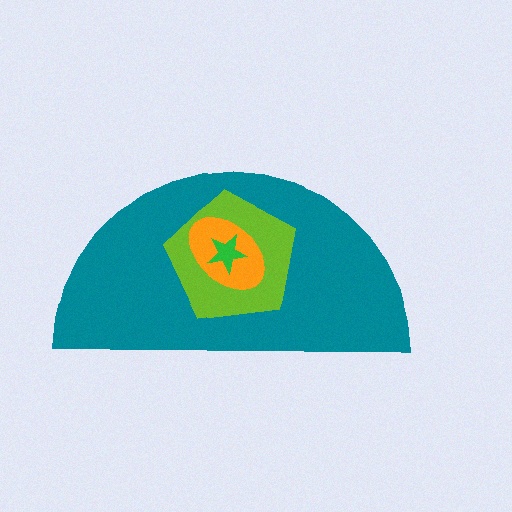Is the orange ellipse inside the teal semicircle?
Yes.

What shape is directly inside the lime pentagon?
The orange ellipse.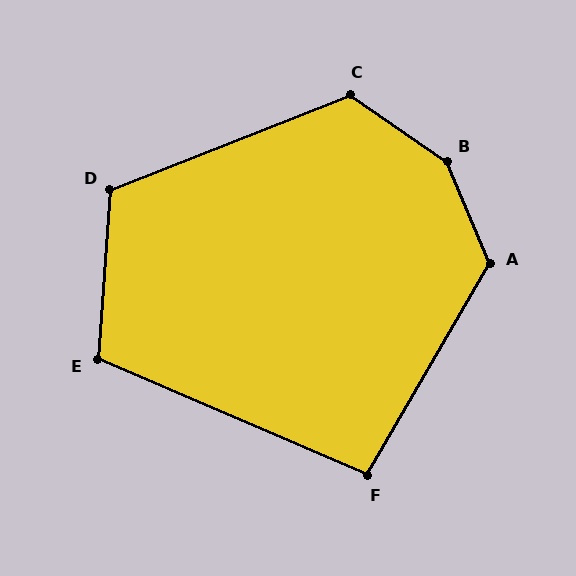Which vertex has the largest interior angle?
B, at approximately 147 degrees.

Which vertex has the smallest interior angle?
F, at approximately 97 degrees.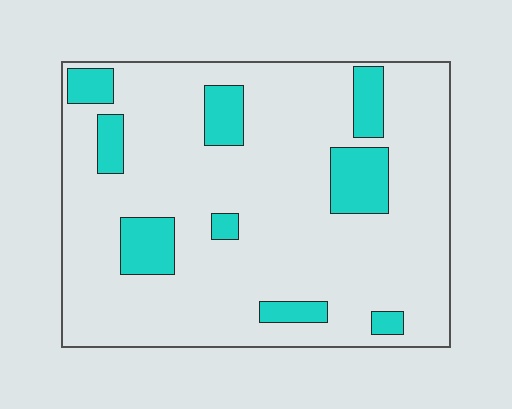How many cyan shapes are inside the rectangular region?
9.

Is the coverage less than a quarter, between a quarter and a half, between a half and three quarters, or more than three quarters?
Less than a quarter.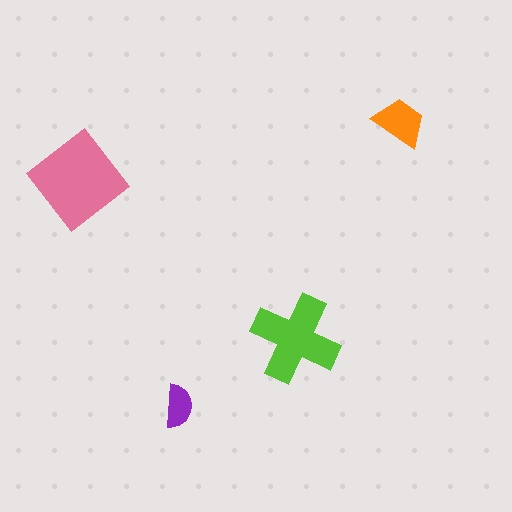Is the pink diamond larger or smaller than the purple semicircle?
Larger.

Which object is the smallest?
The purple semicircle.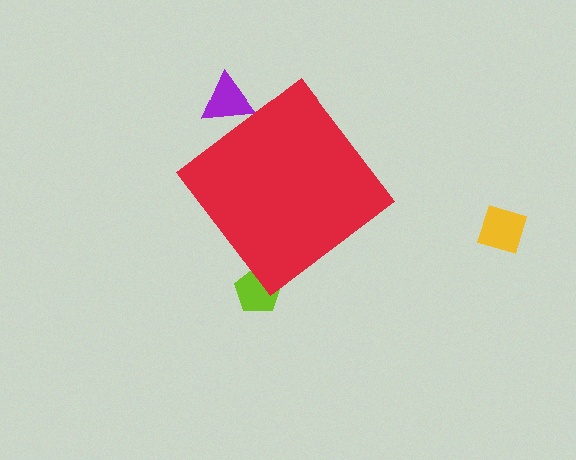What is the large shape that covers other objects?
A red diamond.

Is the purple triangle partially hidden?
Yes, the purple triangle is partially hidden behind the red diamond.